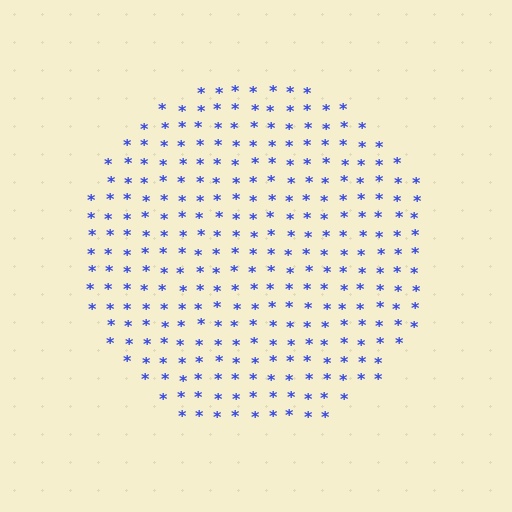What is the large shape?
The large shape is a circle.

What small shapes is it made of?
It is made of small asterisks.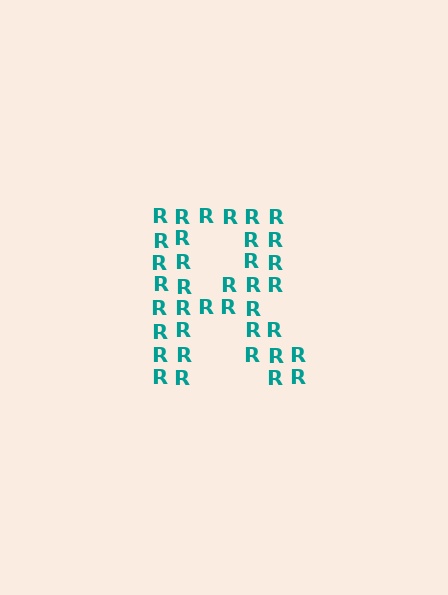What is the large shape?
The large shape is the letter R.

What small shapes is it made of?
It is made of small letter R's.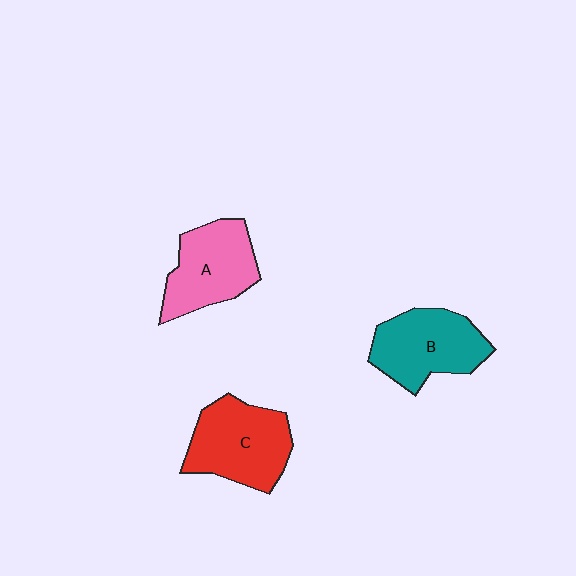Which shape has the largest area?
Shape C (red).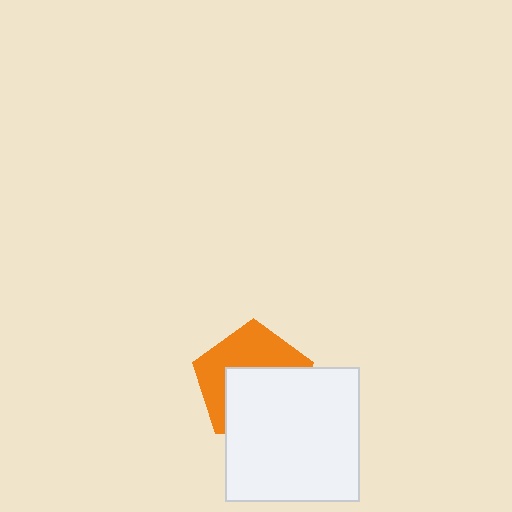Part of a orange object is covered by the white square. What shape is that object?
It is a pentagon.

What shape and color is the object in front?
The object in front is a white square.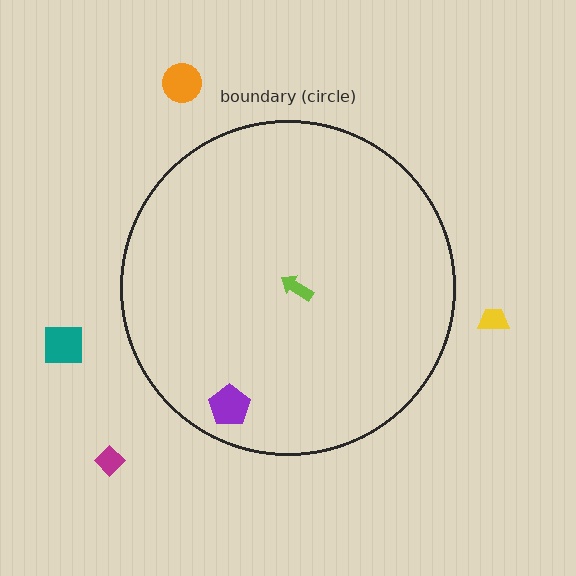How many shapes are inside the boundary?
2 inside, 4 outside.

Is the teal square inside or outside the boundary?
Outside.